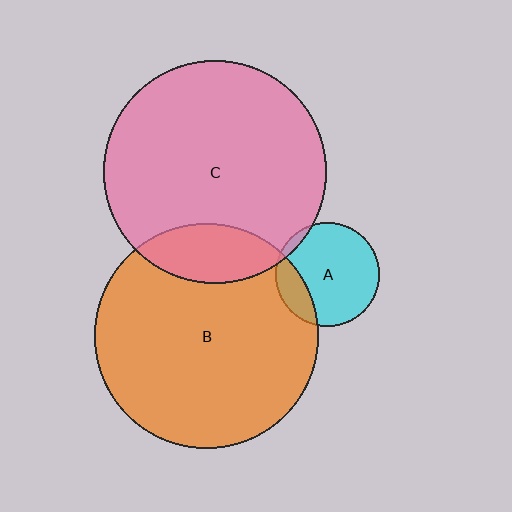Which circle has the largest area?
Circle B (orange).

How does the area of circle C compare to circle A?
Approximately 4.6 times.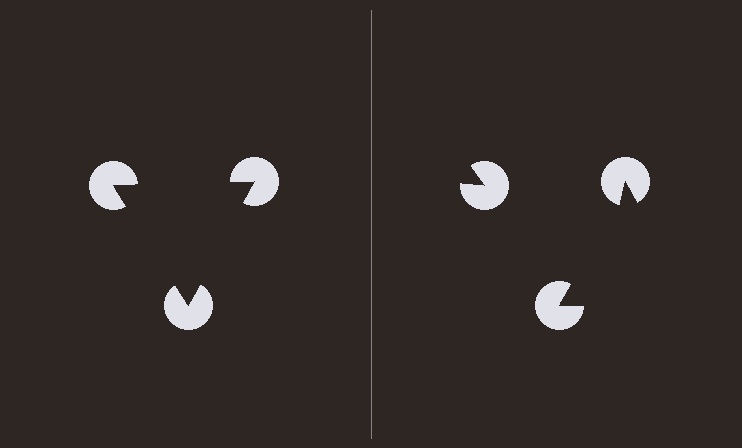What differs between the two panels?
The pac-man discs are positioned identically on both sides; only the wedge orientations differ. On the left they align to a triangle; on the right they are misaligned.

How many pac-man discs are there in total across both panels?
6 — 3 on each side.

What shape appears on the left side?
An illusory triangle.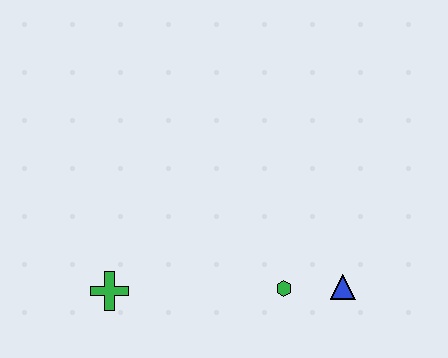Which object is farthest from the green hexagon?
The green cross is farthest from the green hexagon.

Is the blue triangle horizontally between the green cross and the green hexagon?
No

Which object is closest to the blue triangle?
The green hexagon is closest to the blue triangle.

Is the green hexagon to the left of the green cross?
No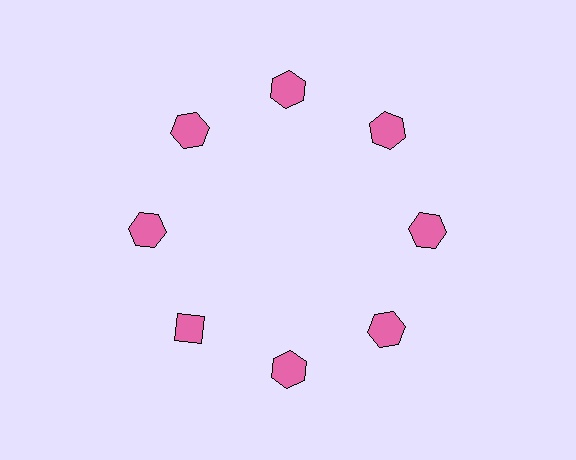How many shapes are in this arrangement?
There are 8 shapes arranged in a ring pattern.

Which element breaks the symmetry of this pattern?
The pink diamond at roughly the 8 o'clock position breaks the symmetry. All other shapes are pink hexagons.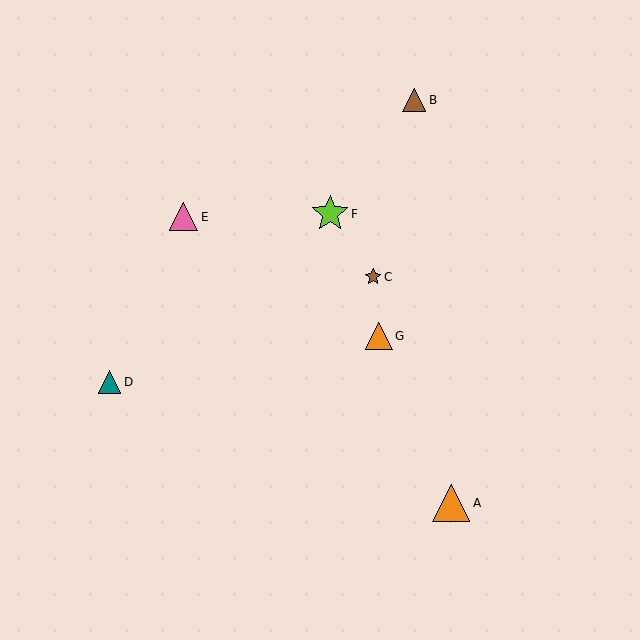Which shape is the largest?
The orange triangle (labeled A) is the largest.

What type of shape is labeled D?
Shape D is a teal triangle.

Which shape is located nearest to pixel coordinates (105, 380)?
The teal triangle (labeled D) at (109, 382) is nearest to that location.